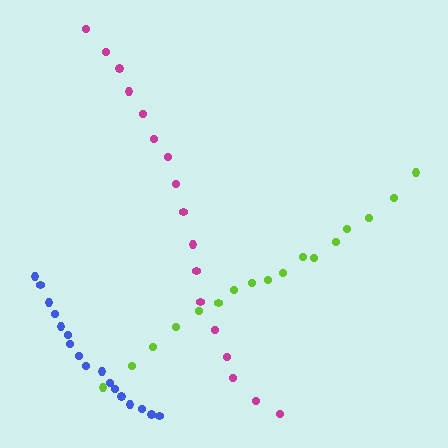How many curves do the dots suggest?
There are 3 distinct paths.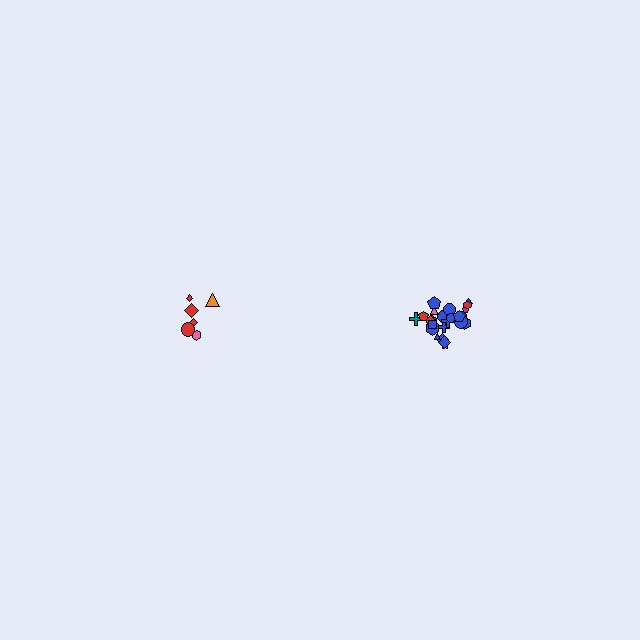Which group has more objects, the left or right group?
The right group.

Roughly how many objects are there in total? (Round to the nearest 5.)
Roughly 30 objects in total.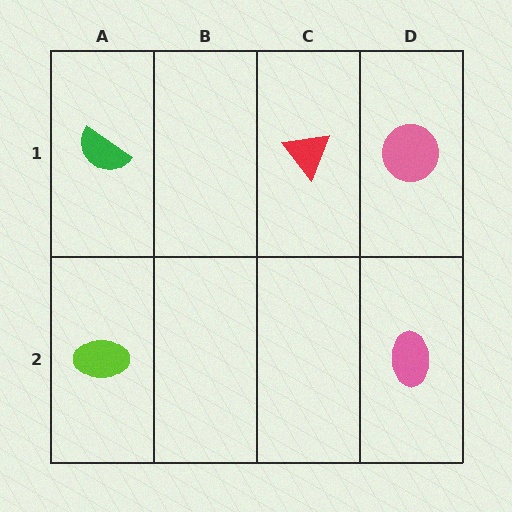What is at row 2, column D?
A pink ellipse.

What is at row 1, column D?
A pink circle.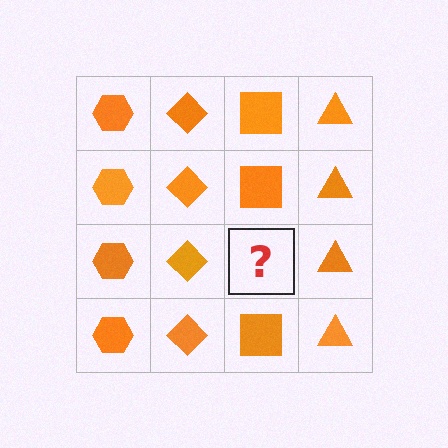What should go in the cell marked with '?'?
The missing cell should contain an orange square.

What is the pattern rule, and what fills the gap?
The rule is that each column has a consistent shape. The gap should be filled with an orange square.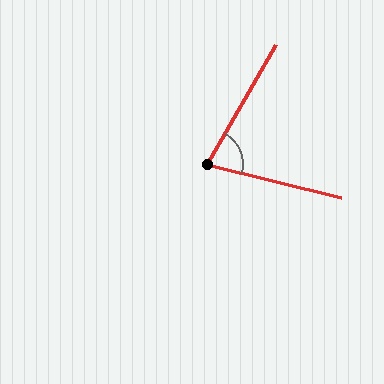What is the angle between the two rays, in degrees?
Approximately 73 degrees.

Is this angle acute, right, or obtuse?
It is acute.